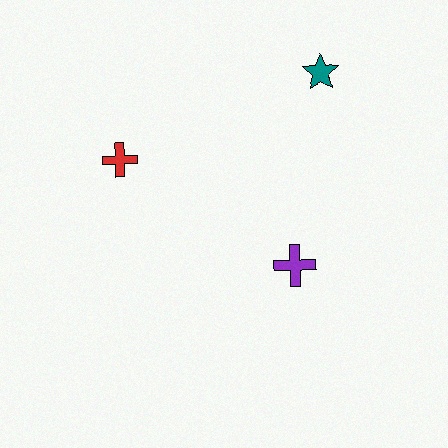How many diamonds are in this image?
There are no diamonds.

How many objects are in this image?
There are 3 objects.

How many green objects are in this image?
There are no green objects.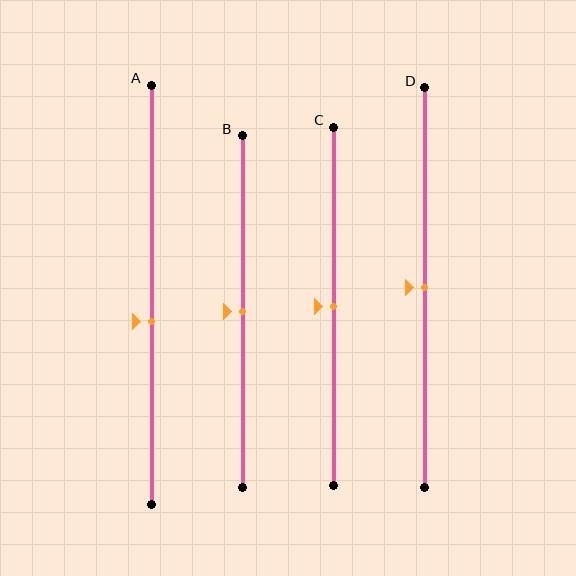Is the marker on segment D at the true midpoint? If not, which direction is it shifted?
Yes, the marker on segment D is at the true midpoint.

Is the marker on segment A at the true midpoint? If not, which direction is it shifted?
No, the marker on segment A is shifted downward by about 6% of the segment length.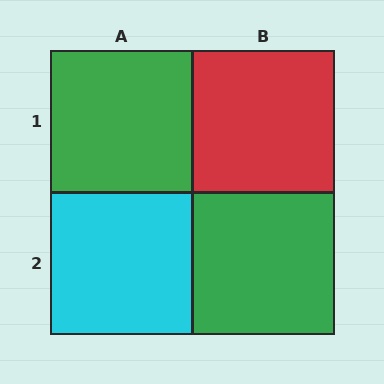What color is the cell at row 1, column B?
Red.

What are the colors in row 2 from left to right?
Cyan, green.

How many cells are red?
1 cell is red.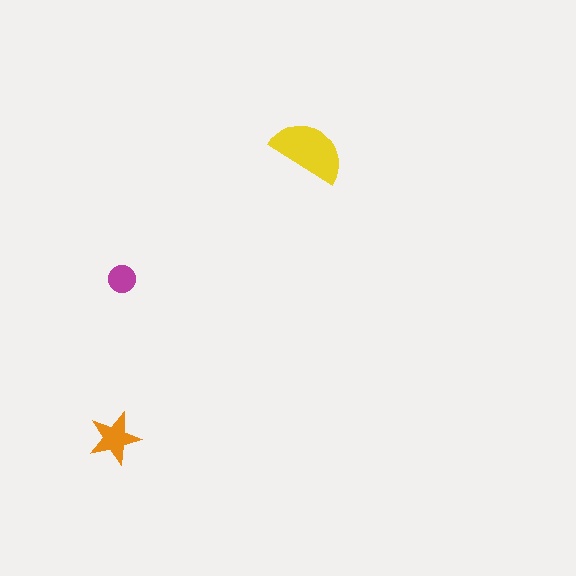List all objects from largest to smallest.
The yellow semicircle, the orange star, the magenta circle.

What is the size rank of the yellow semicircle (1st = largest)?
1st.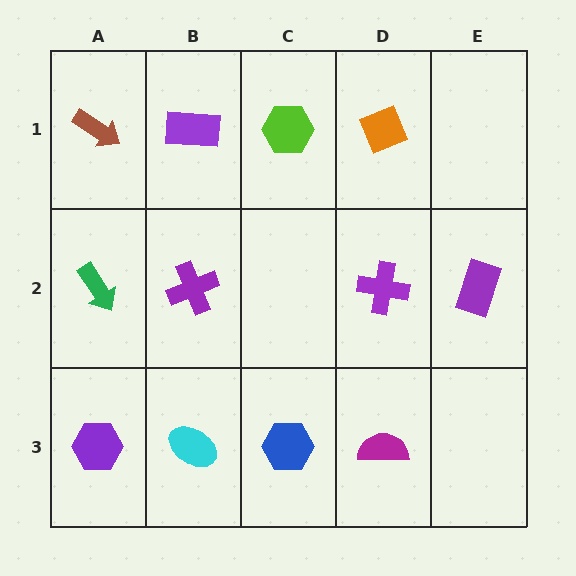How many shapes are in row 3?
4 shapes.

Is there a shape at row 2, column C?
No, that cell is empty.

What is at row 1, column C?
A lime hexagon.